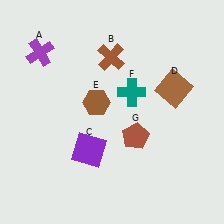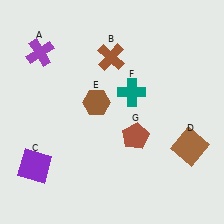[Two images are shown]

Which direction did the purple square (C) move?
The purple square (C) moved left.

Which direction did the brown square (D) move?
The brown square (D) moved down.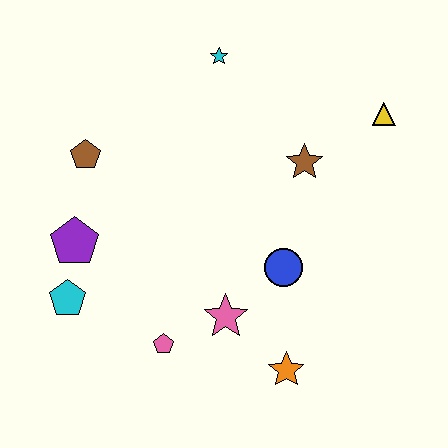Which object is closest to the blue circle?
The pink star is closest to the blue circle.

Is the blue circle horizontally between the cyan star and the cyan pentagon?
No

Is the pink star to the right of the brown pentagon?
Yes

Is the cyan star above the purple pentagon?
Yes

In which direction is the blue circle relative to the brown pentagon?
The blue circle is to the right of the brown pentagon.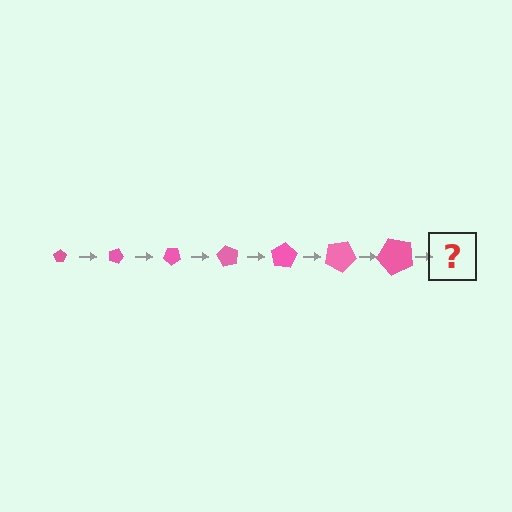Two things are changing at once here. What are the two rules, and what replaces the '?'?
The two rules are that the pentagon grows larger each step and it rotates 20 degrees each step. The '?' should be a pentagon, larger than the previous one and rotated 140 degrees from the start.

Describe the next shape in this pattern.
It should be a pentagon, larger than the previous one and rotated 140 degrees from the start.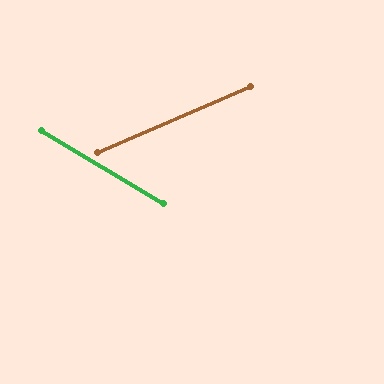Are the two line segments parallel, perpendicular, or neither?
Neither parallel nor perpendicular — they differ by about 54°.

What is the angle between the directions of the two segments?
Approximately 54 degrees.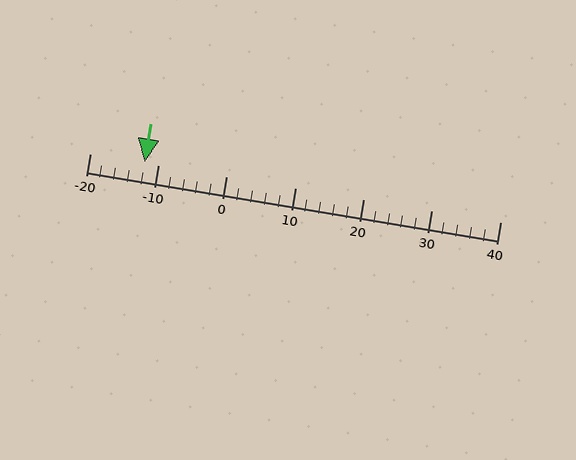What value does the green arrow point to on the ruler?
The green arrow points to approximately -12.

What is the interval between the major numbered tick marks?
The major tick marks are spaced 10 units apart.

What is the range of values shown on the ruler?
The ruler shows values from -20 to 40.